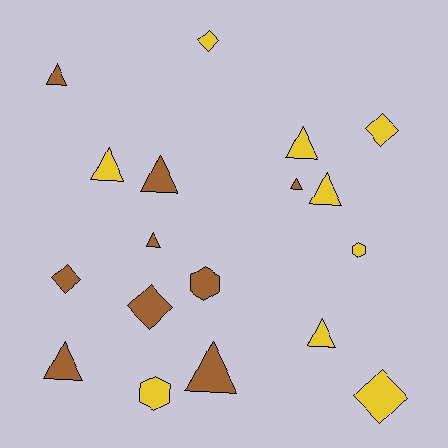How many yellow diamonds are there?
There are 3 yellow diamonds.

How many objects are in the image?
There are 18 objects.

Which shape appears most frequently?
Triangle, with 10 objects.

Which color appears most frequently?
Yellow, with 9 objects.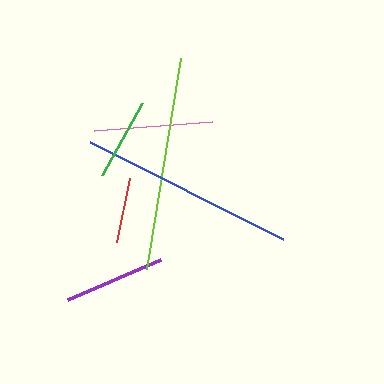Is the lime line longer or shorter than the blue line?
The blue line is longer than the lime line.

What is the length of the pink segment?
The pink segment is approximately 118 pixels long.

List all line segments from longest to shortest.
From longest to shortest: blue, lime, pink, purple, green, red.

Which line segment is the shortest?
The red line is the shortest at approximately 65 pixels.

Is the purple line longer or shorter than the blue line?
The blue line is longer than the purple line.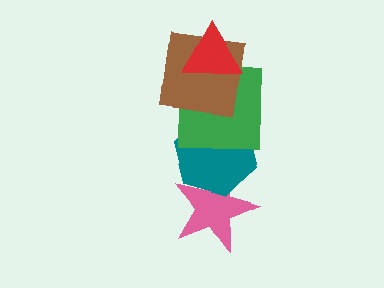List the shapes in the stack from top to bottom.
From top to bottom: the red triangle, the brown square, the green square, the teal hexagon, the pink star.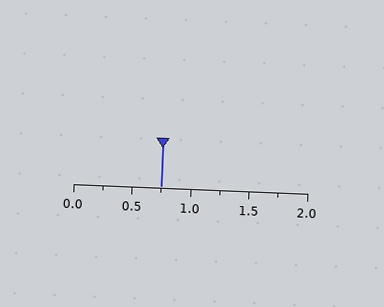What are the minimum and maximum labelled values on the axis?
The axis runs from 0.0 to 2.0.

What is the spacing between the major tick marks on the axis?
The major ticks are spaced 0.5 apart.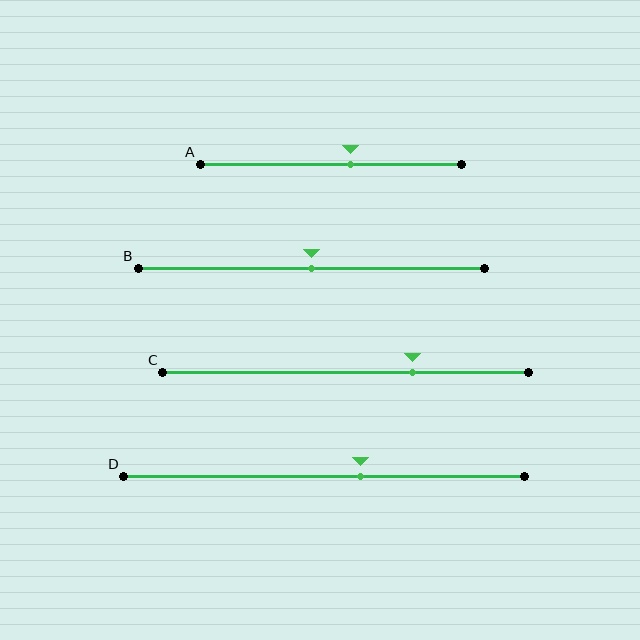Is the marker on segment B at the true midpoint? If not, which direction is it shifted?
Yes, the marker on segment B is at the true midpoint.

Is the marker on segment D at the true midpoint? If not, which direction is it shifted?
No, the marker on segment D is shifted to the right by about 9% of the segment length.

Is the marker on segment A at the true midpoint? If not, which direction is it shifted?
No, the marker on segment A is shifted to the right by about 7% of the segment length.